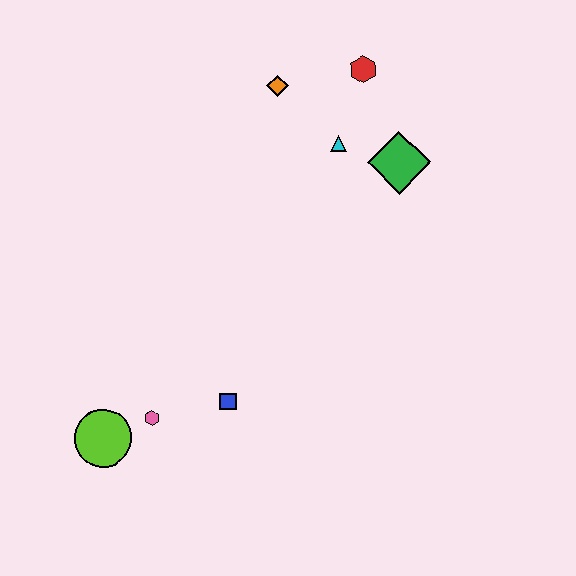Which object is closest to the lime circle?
The pink hexagon is closest to the lime circle.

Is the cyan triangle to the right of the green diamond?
No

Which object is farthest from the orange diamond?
The lime circle is farthest from the orange diamond.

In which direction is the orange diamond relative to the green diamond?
The orange diamond is to the left of the green diamond.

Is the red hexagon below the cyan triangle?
No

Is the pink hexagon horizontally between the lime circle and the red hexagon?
Yes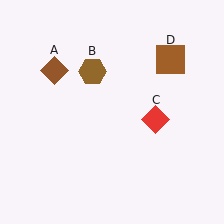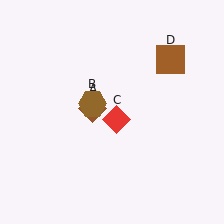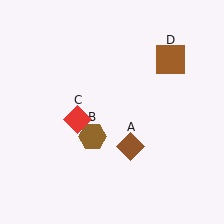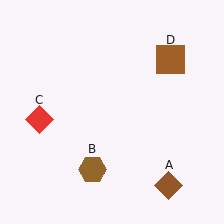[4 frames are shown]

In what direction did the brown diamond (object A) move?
The brown diamond (object A) moved down and to the right.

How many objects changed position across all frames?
3 objects changed position: brown diamond (object A), brown hexagon (object B), red diamond (object C).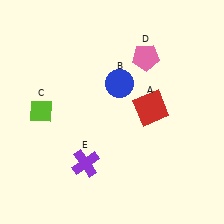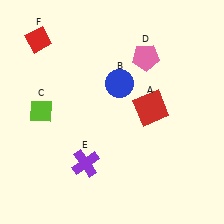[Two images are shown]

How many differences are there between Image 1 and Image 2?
There is 1 difference between the two images.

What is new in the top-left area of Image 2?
A red diamond (F) was added in the top-left area of Image 2.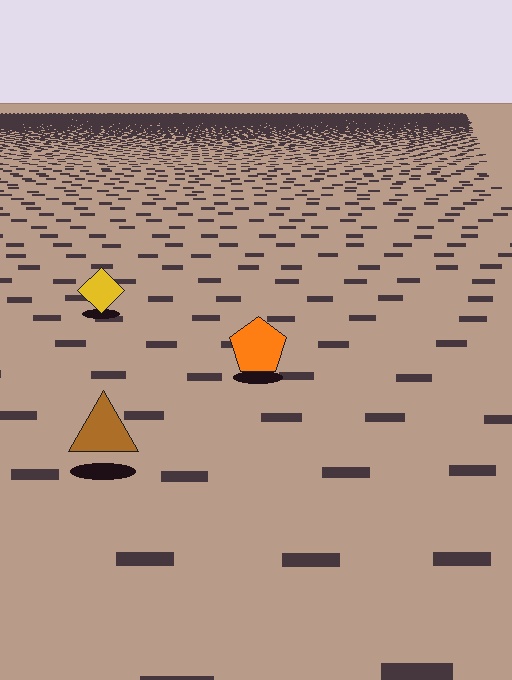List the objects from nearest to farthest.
From nearest to farthest: the brown triangle, the orange pentagon, the yellow diamond.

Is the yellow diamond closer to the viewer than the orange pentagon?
No. The orange pentagon is closer — you can tell from the texture gradient: the ground texture is coarser near it.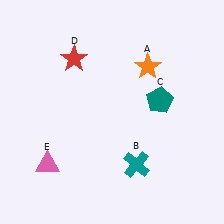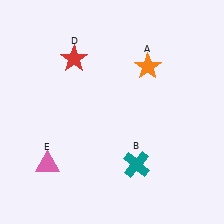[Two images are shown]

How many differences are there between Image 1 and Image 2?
There is 1 difference between the two images.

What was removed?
The teal pentagon (C) was removed in Image 2.